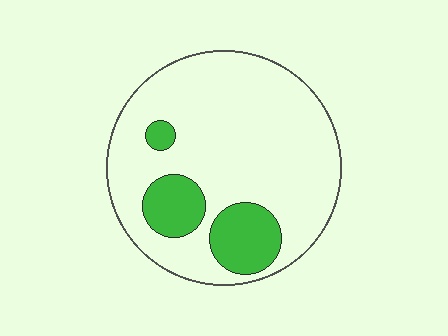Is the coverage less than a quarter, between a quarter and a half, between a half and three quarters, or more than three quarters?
Less than a quarter.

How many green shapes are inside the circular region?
3.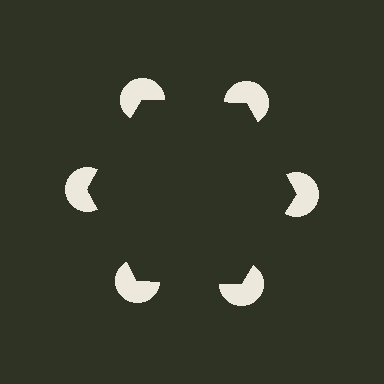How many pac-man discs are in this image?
There are 6 — one at each vertex of the illusory hexagon.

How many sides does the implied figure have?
6 sides.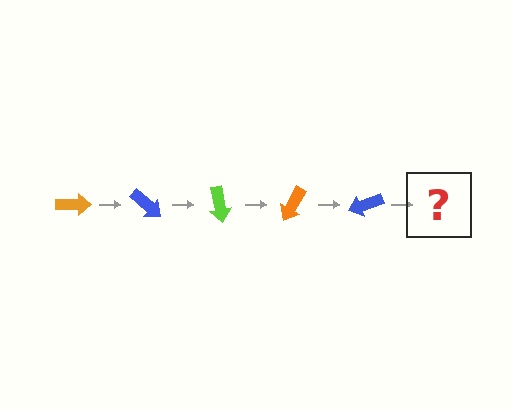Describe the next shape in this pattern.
It should be a lime arrow, rotated 200 degrees from the start.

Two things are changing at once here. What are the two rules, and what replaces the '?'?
The two rules are that it rotates 40 degrees each step and the color cycles through orange, blue, and lime. The '?' should be a lime arrow, rotated 200 degrees from the start.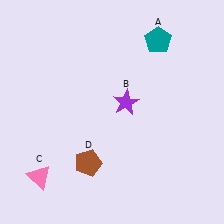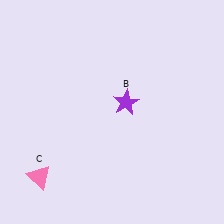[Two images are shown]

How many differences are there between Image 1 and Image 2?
There are 2 differences between the two images.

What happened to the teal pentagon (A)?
The teal pentagon (A) was removed in Image 2. It was in the top-right area of Image 1.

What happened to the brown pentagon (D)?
The brown pentagon (D) was removed in Image 2. It was in the bottom-left area of Image 1.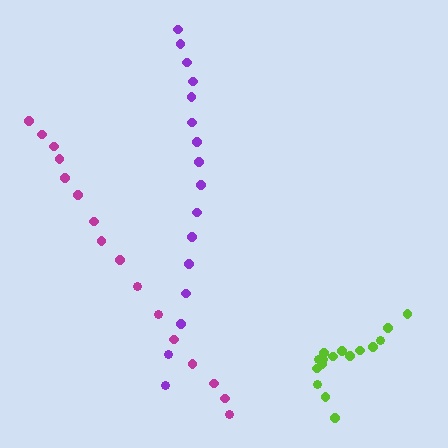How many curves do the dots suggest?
There are 3 distinct paths.